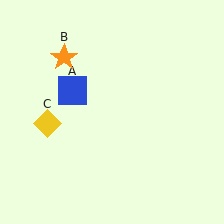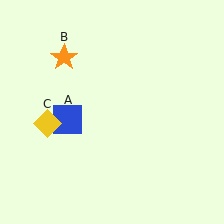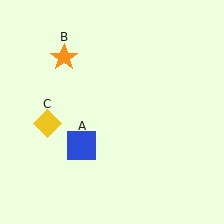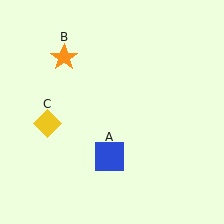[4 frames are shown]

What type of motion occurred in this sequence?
The blue square (object A) rotated counterclockwise around the center of the scene.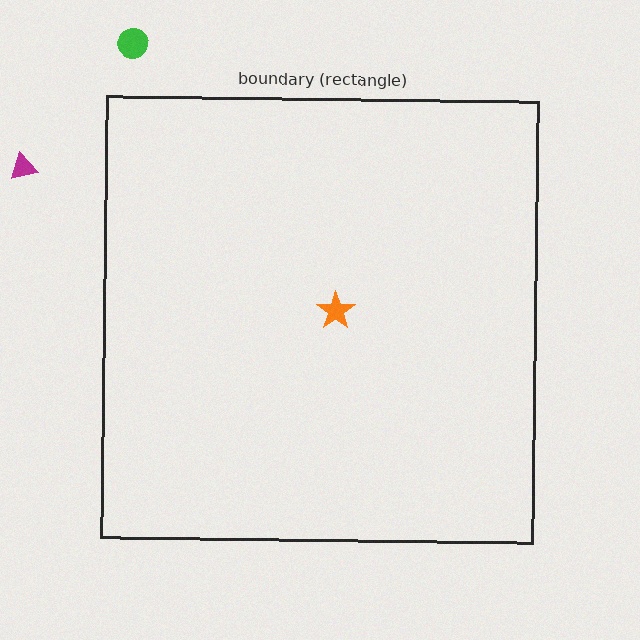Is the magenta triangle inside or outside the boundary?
Outside.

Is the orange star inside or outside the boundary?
Inside.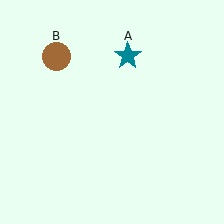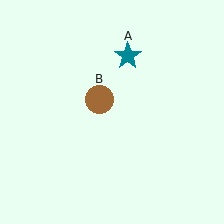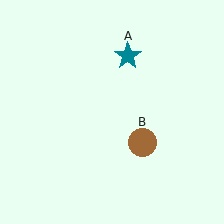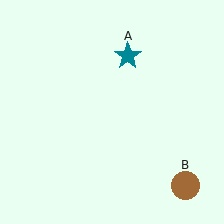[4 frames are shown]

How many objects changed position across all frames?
1 object changed position: brown circle (object B).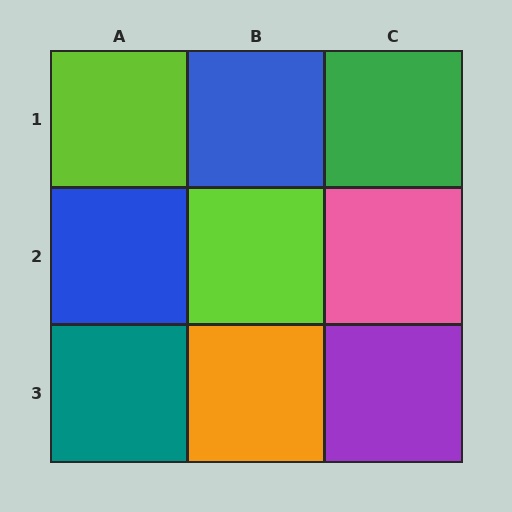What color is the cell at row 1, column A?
Lime.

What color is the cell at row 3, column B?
Orange.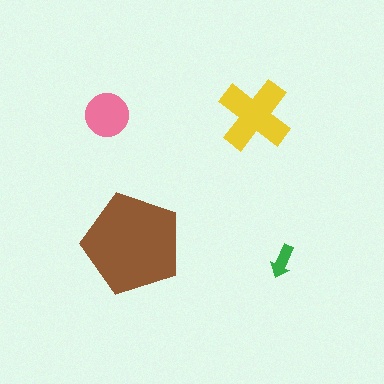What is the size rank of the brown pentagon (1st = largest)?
1st.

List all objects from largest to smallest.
The brown pentagon, the yellow cross, the pink circle, the green arrow.